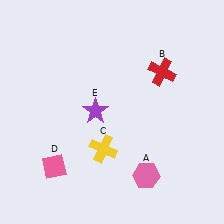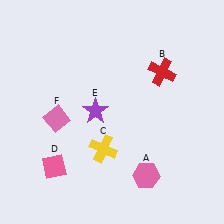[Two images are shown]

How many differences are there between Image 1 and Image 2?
There is 1 difference between the two images.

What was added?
A pink diamond (F) was added in Image 2.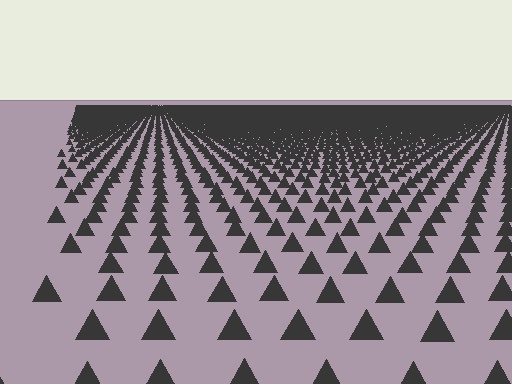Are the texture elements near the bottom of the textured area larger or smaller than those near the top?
Larger. Near the bottom, elements are closer to the viewer and appear at a bigger on-screen size.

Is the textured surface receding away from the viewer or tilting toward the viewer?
The surface is receding away from the viewer. Texture elements get smaller and denser toward the top.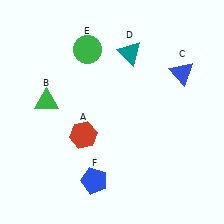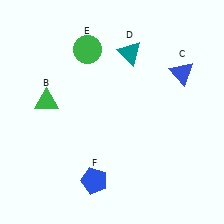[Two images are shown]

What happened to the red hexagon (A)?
The red hexagon (A) was removed in Image 2. It was in the bottom-left area of Image 1.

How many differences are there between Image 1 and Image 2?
There is 1 difference between the two images.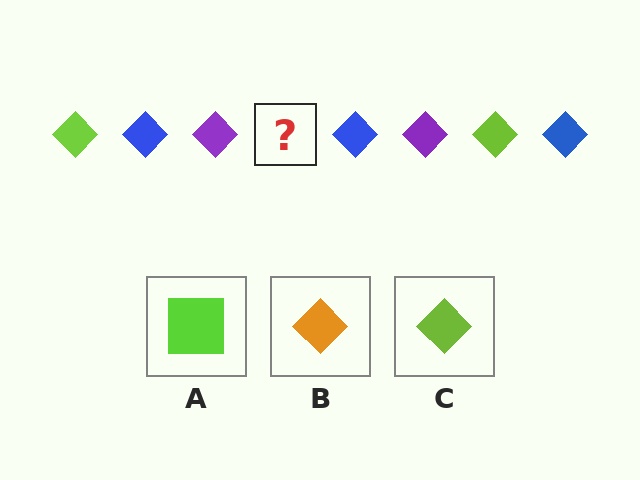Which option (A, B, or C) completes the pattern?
C.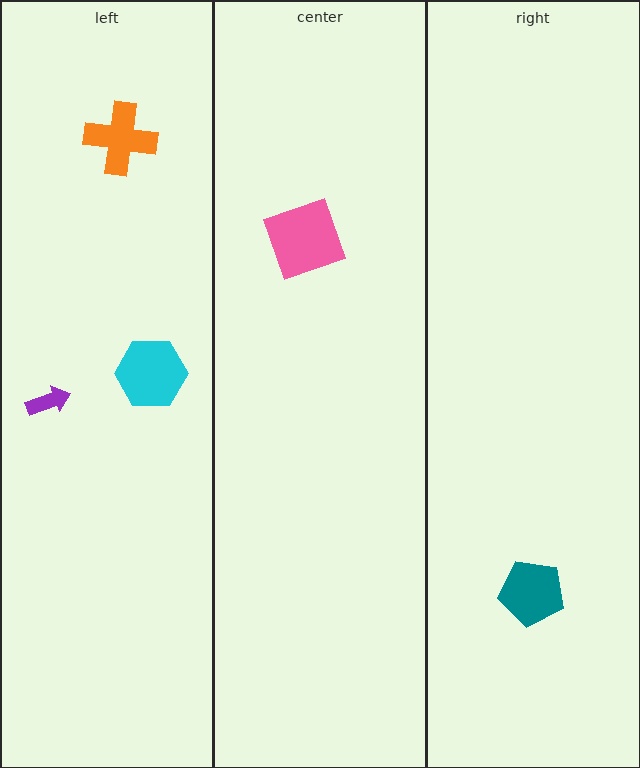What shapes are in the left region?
The orange cross, the cyan hexagon, the purple arrow.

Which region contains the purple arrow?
The left region.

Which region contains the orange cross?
The left region.